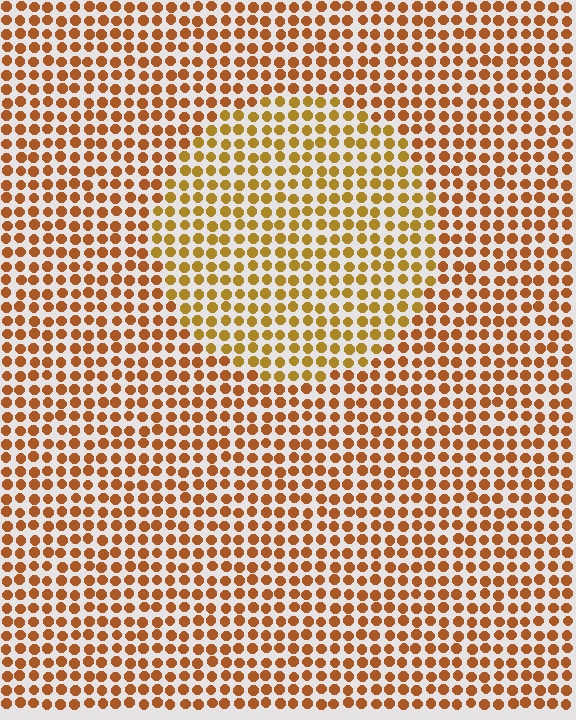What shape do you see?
I see a circle.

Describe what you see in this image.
The image is filled with small brown elements in a uniform arrangement. A circle-shaped region is visible where the elements are tinted to a slightly different hue, forming a subtle color boundary.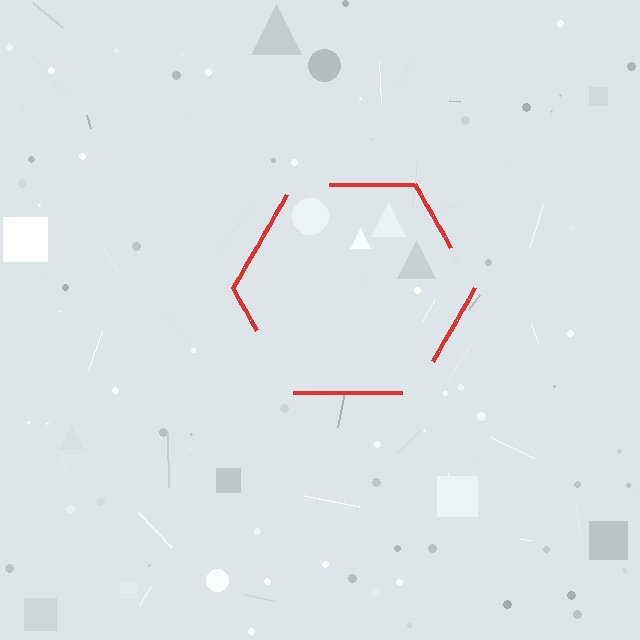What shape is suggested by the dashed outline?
The dashed outline suggests a hexagon.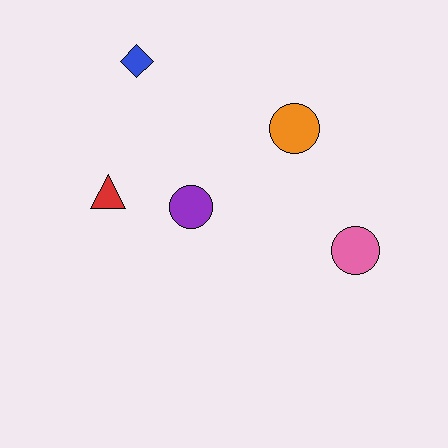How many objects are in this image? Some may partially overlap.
There are 5 objects.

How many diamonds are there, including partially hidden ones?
There is 1 diamond.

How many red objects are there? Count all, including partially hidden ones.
There is 1 red object.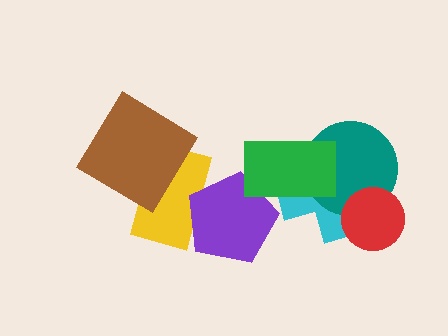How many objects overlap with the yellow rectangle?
2 objects overlap with the yellow rectangle.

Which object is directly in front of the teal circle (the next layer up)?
The red circle is directly in front of the teal circle.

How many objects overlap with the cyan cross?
3 objects overlap with the cyan cross.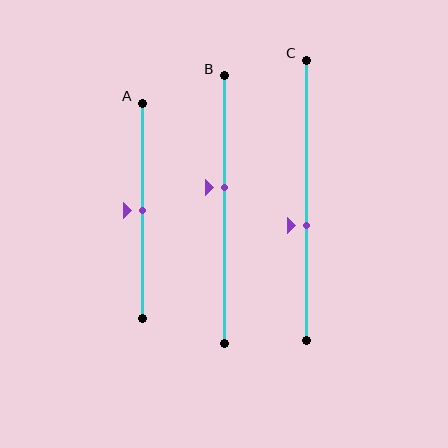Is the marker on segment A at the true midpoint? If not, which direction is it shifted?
Yes, the marker on segment A is at the true midpoint.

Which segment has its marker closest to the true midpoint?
Segment A has its marker closest to the true midpoint.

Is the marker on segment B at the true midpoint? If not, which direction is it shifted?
No, the marker on segment B is shifted upward by about 8% of the segment length.